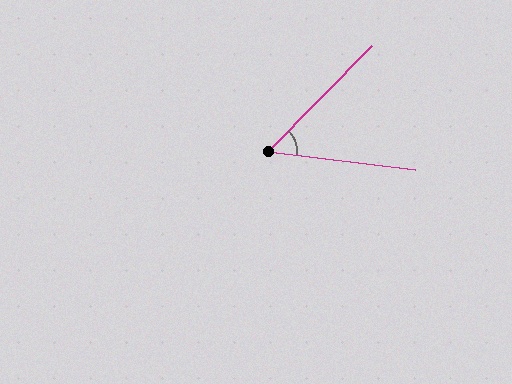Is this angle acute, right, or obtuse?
It is acute.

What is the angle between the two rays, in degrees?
Approximately 53 degrees.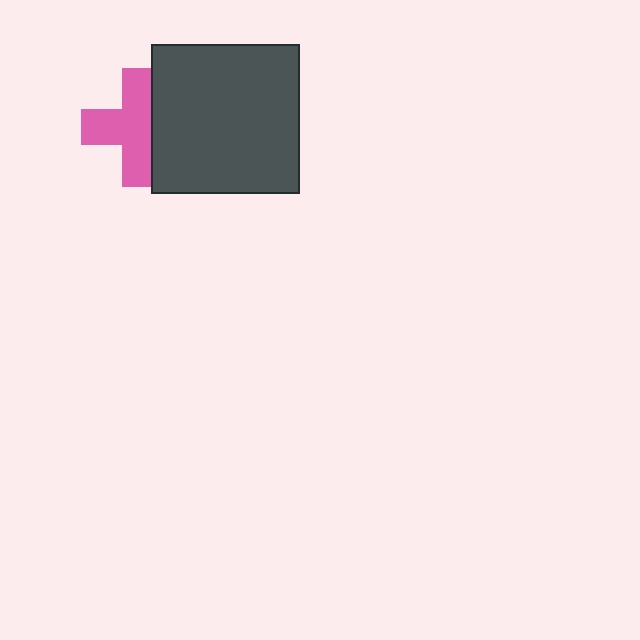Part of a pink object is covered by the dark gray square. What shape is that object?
It is a cross.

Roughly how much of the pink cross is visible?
Most of it is visible (roughly 69%).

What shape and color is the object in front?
The object in front is a dark gray square.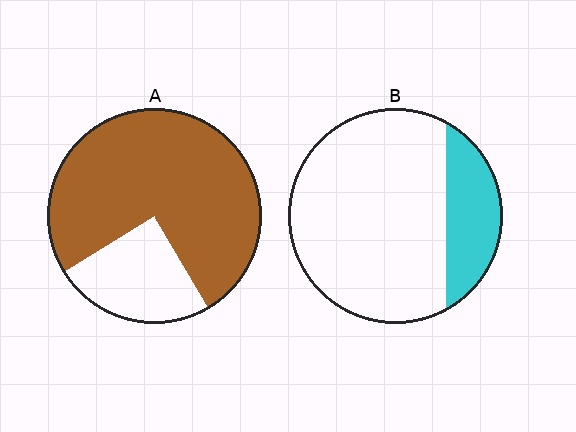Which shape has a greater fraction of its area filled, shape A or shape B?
Shape A.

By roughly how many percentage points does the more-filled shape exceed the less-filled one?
By roughly 55 percentage points (A over B).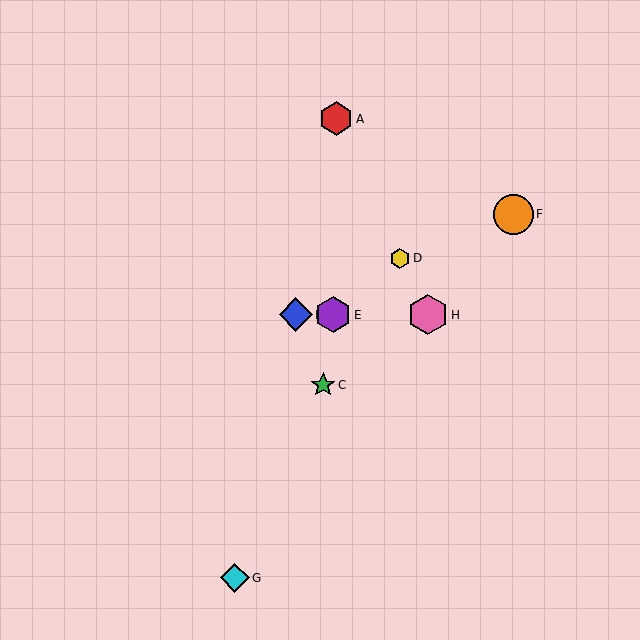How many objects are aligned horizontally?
3 objects (B, E, H) are aligned horizontally.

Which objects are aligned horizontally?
Objects B, E, H are aligned horizontally.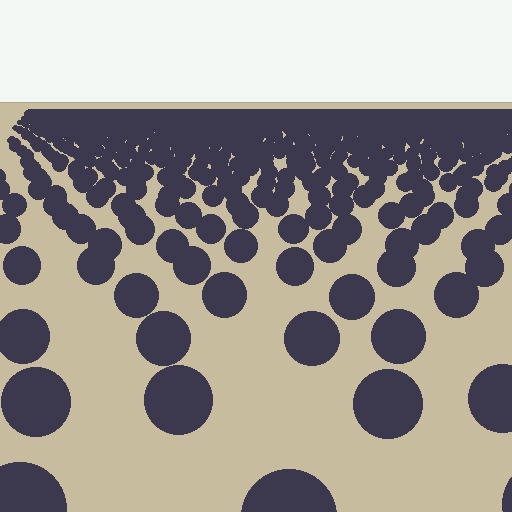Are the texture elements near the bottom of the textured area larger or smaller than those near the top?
Larger. Near the bottom, elements are closer to the viewer and appear at a bigger on-screen size.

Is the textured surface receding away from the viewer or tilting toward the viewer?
The surface is receding away from the viewer. Texture elements get smaller and denser toward the top.